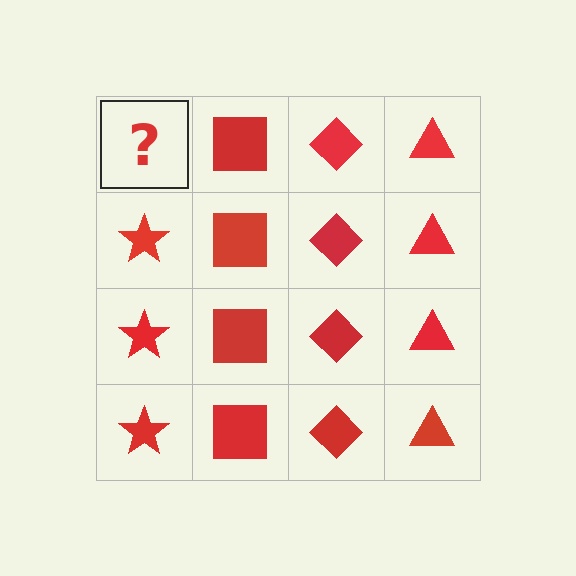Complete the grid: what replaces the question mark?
The question mark should be replaced with a red star.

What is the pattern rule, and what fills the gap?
The rule is that each column has a consistent shape. The gap should be filled with a red star.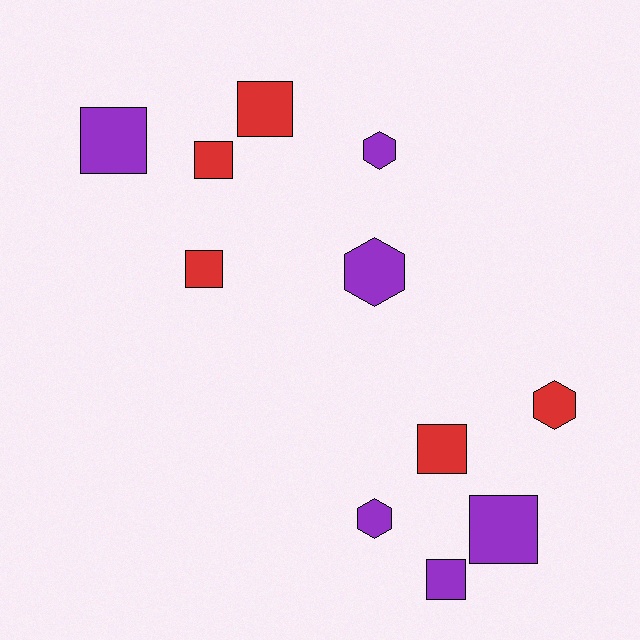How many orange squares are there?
There are no orange squares.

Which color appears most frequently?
Purple, with 6 objects.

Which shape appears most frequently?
Square, with 7 objects.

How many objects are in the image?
There are 11 objects.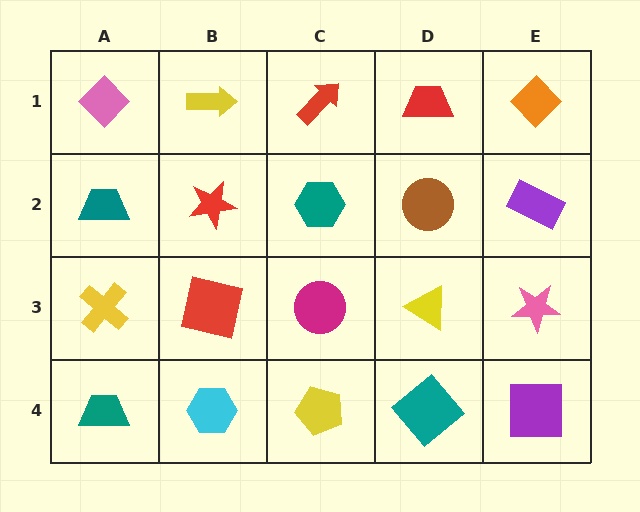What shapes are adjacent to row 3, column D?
A brown circle (row 2, column D), a teal diamond (row 4, column D), a magenta circle (row 3, column C), a pink star (row 3, column E).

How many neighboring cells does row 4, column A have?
2.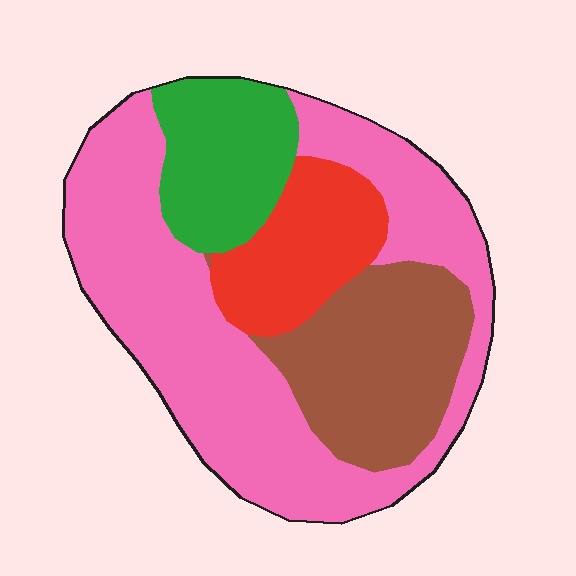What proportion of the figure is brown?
Brown takes up about one fifth (1/5) of the figure.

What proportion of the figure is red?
Red covers around 15% of the figure.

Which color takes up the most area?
Pink, at roughly 50%.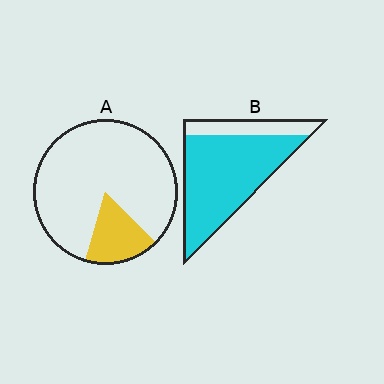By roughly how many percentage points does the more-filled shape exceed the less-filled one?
By roughly 60 percentage points (B over A).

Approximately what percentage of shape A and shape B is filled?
A is approximately 15% and B is approximately 80%.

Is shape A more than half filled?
No.